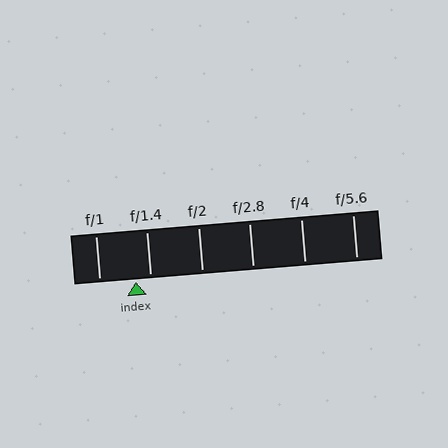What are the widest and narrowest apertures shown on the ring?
The widest aperture shown is f/1 and the narrowest is f/5.6.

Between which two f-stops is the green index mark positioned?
The index mark is between f/1 and f/1.4.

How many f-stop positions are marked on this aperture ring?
There are 6 f-stop positions marked.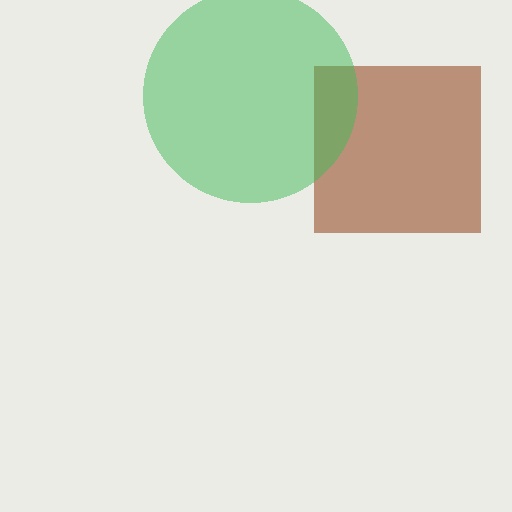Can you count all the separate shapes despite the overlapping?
Yes, there are 2 separate shapes.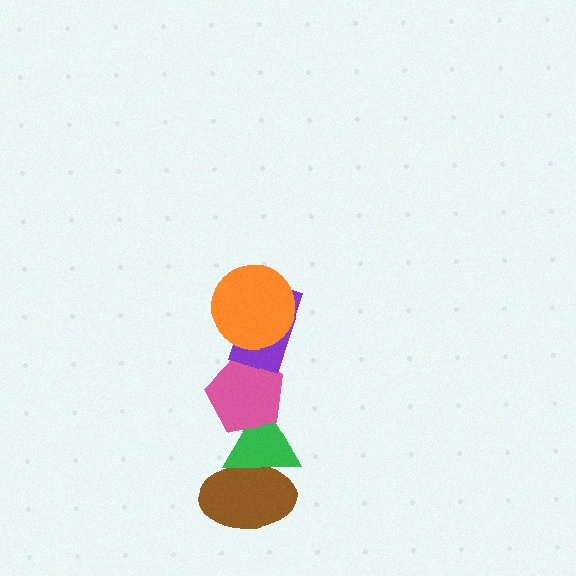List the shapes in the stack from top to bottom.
From top to bottom: the orange circle, the purple rectangle, the pink pentagon, the green triangle, the brown ellipse.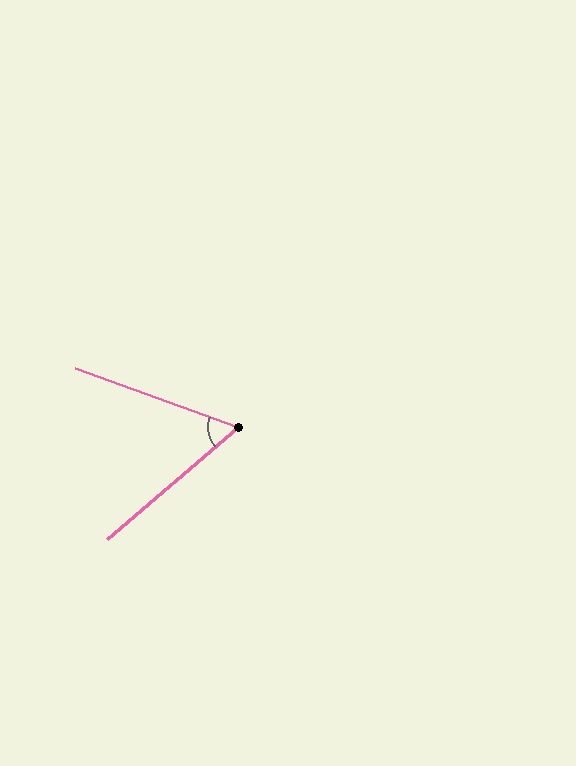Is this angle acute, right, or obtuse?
It is acute.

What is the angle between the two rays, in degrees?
Approximately 61 degrees.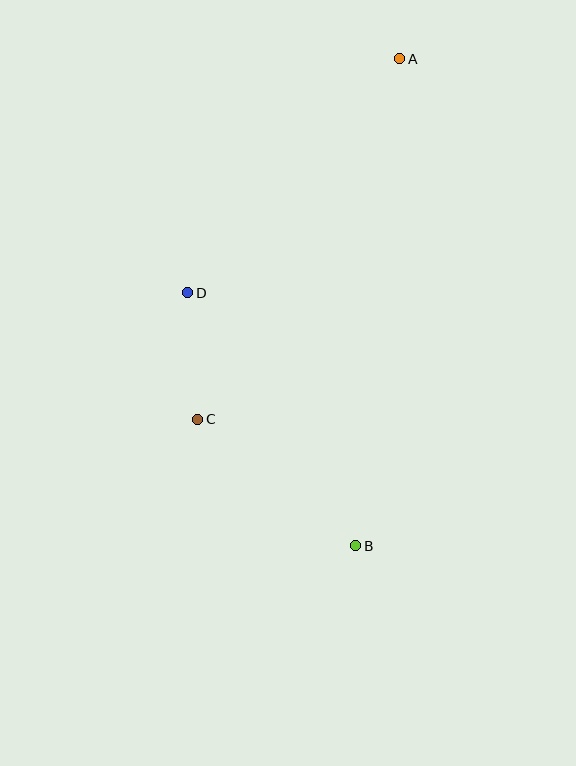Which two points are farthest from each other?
Points A and B are farthest from each other.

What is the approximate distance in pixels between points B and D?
The distance between B and D is approximately 304 pixels.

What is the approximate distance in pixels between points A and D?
The distance between A and D is approximately 315 pixels.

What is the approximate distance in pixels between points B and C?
The distance between B and C is approximately 202 pixels.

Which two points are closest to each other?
Points C and D are closest to each other.